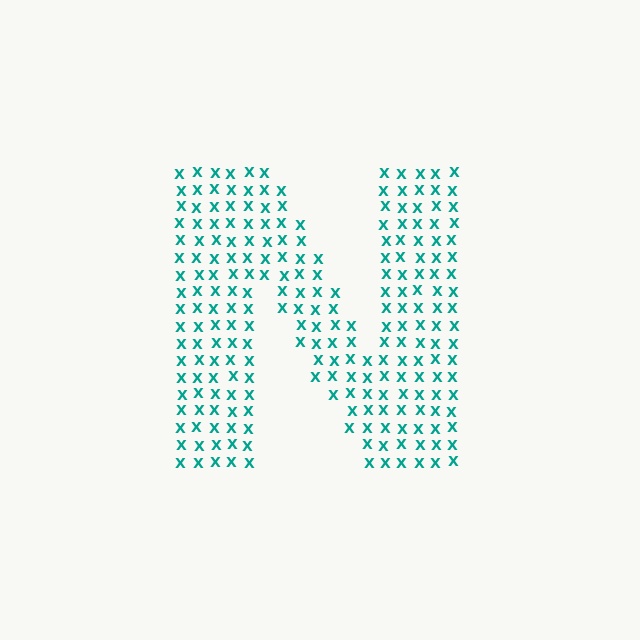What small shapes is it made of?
It is made of small letter X's.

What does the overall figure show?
The overall figure shows the letter N.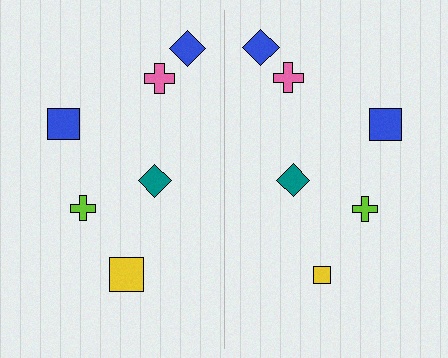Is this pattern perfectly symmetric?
No, the pattern is not perfectly symmetric. The yellow square on the right side has a different size than its mirror counterpart.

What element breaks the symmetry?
The yellow square on the right side has a different size than its mirror counterpart.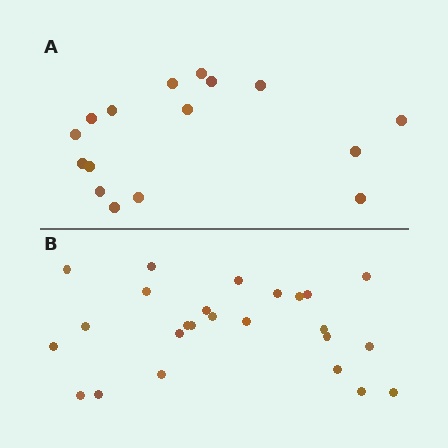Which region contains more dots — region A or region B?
Region B (the bottom region) has more dots.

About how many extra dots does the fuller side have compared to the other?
Region B has roughly 8 or so more dots than region A.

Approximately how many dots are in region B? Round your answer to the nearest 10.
About 20 dots. (The exact count is 25, which rounds to 20.)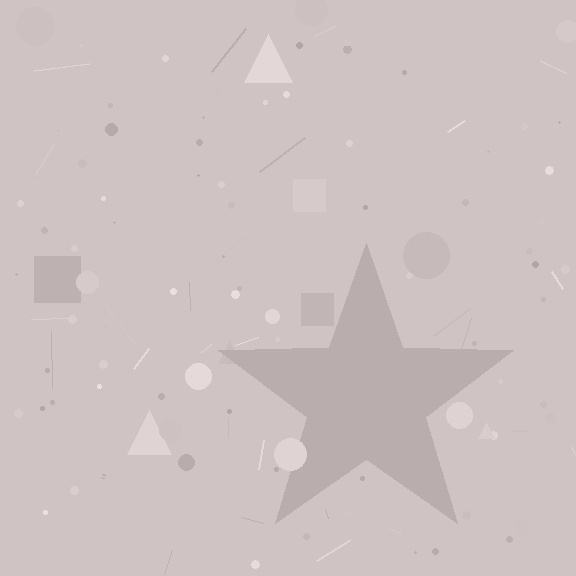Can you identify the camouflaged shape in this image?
The camouflaged shape is a star.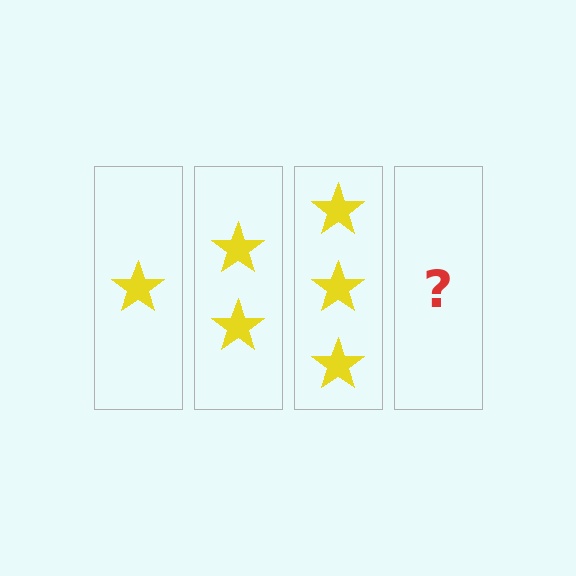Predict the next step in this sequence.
The next step is 4 stars.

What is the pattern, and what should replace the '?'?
The pattern is that each step adds one more star. The '?' should be 4 stars.